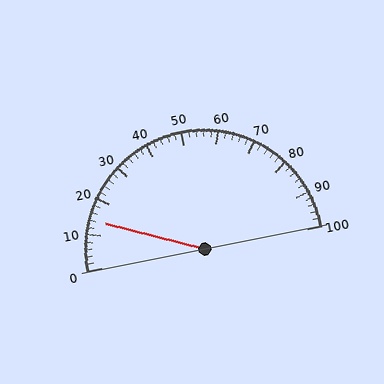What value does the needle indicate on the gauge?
The needle indicates approximately 14.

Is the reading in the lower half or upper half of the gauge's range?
The reading is in the lower half of the range (0 to 100).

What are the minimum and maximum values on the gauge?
The gauge ranges from 0 to 100.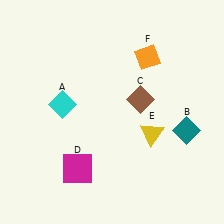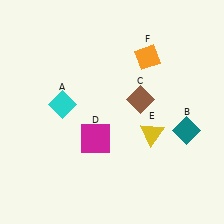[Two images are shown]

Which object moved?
The magenta square (D) moved up.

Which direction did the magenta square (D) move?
The magenta square (D) moved up.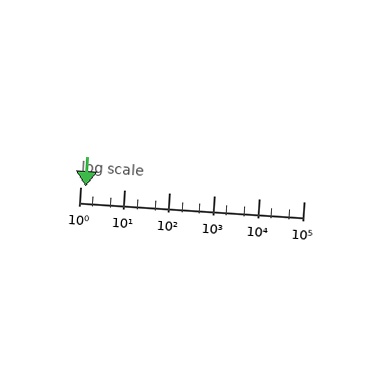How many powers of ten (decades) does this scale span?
The scale spans 5 decades, from 1 to 100000.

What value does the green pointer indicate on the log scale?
The pointer indicates approximately 1.3.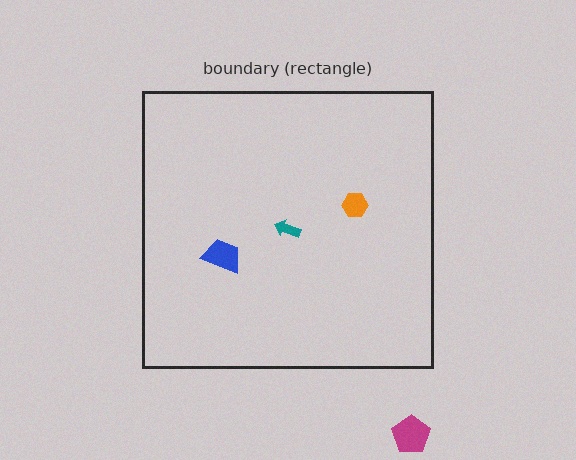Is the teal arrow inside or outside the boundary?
Inside.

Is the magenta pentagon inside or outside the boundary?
Outside.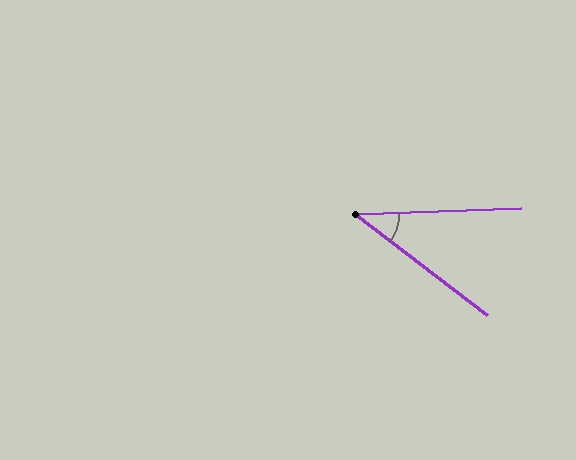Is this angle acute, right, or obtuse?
It is acute.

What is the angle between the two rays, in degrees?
Approximately 39 degrees.